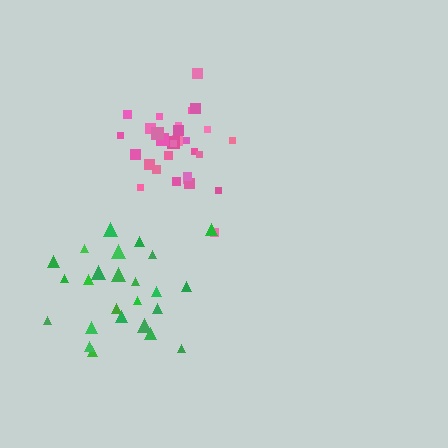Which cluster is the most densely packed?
Pink.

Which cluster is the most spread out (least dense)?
Green.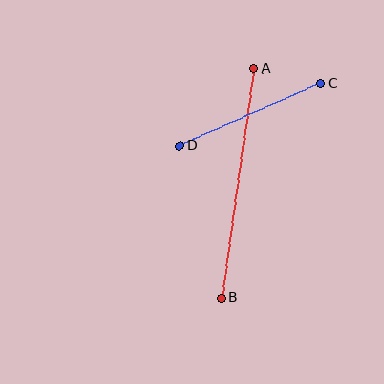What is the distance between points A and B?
The distance is approximately 231 pixels.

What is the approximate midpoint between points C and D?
The midpoint is at approximately (250, 115) pixels.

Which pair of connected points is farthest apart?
Points A and B are farthest apart.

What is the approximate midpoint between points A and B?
The midpoint is at approximately (238, 183) pixels.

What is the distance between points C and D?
The distance is approximately 154 pixels.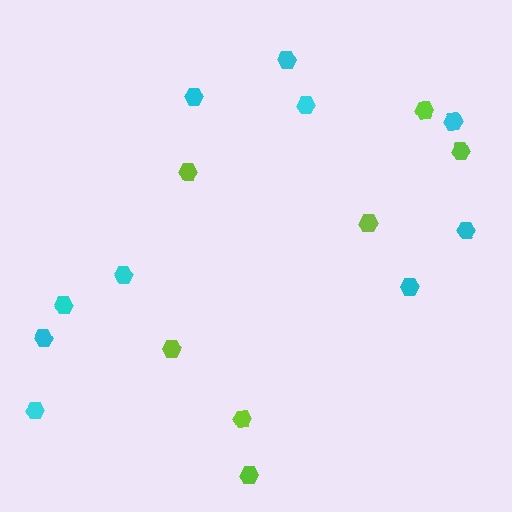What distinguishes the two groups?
There are 2 groups: one group of cyan hexagons (10) and one group of lime hexagons (7).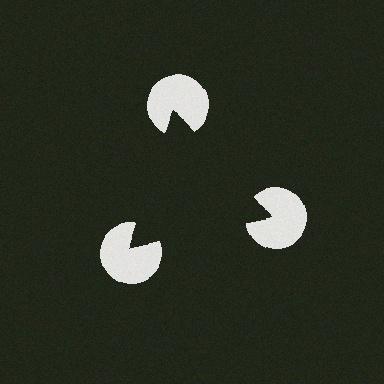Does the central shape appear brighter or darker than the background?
It typically appears slightly darker than the background, even though no actual brightness change is drawn.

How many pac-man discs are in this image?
There are 3 — one at each vertex of the illusory triangle.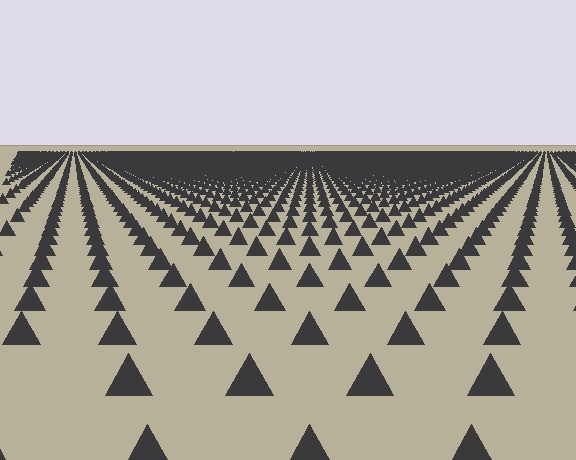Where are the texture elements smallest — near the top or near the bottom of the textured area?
Near the top.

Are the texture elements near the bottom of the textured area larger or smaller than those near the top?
Larger. Near the bottom, elements are closer to the viewer and appear at a bigger on-screen size.